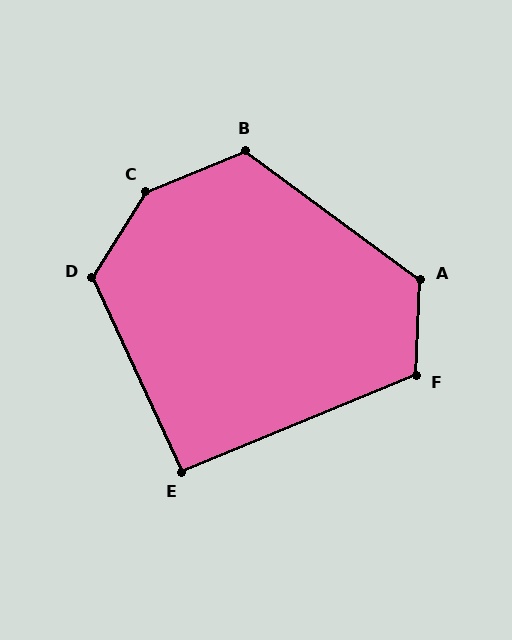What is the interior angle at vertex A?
Approximately 124 degrees (obtuse).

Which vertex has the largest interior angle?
C, at approximately 144 degrees.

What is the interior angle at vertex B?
Approximately 122 degrees (obtuse).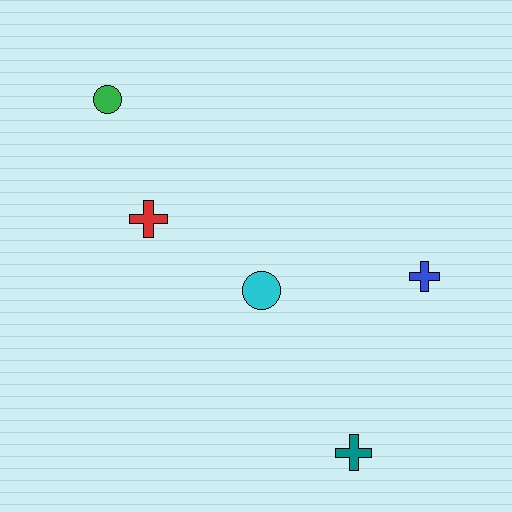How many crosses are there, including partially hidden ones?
There are 3 crosses.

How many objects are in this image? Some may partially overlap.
There are 5 objects.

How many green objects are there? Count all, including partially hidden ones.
There is 1 green object.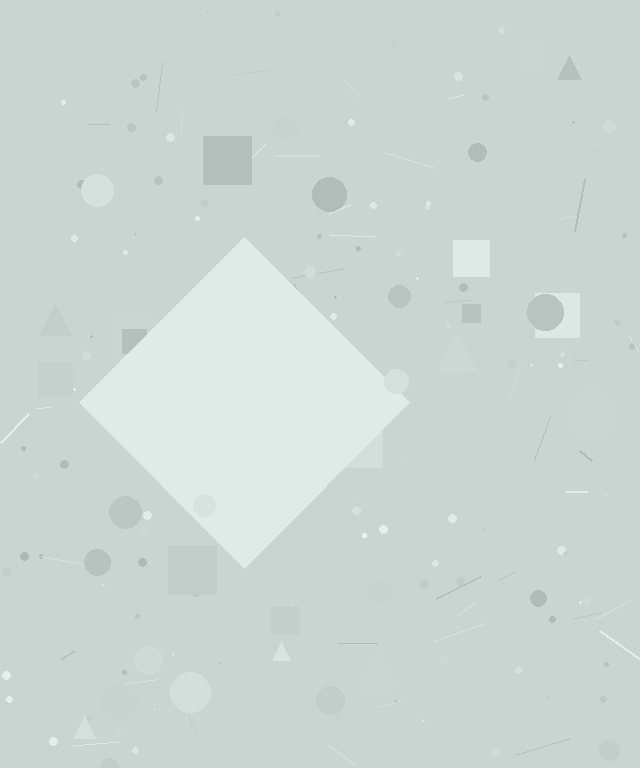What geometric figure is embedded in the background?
A diamond is embedded in the background.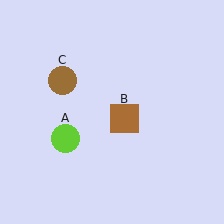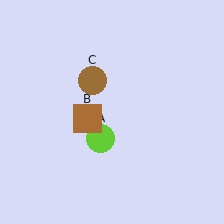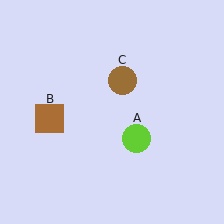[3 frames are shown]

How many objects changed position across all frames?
3 objects changed position: lime circle (object A), brown square (object B), brown circle (object C).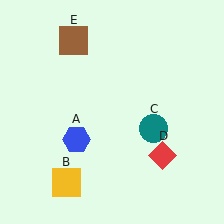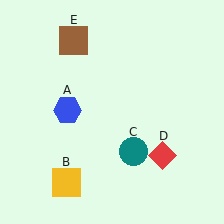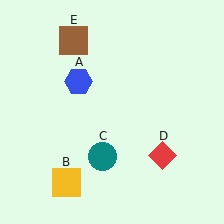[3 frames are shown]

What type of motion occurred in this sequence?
The blue hexagon (object A), teal circle (object C) rotated clockwise around the center of the scene.